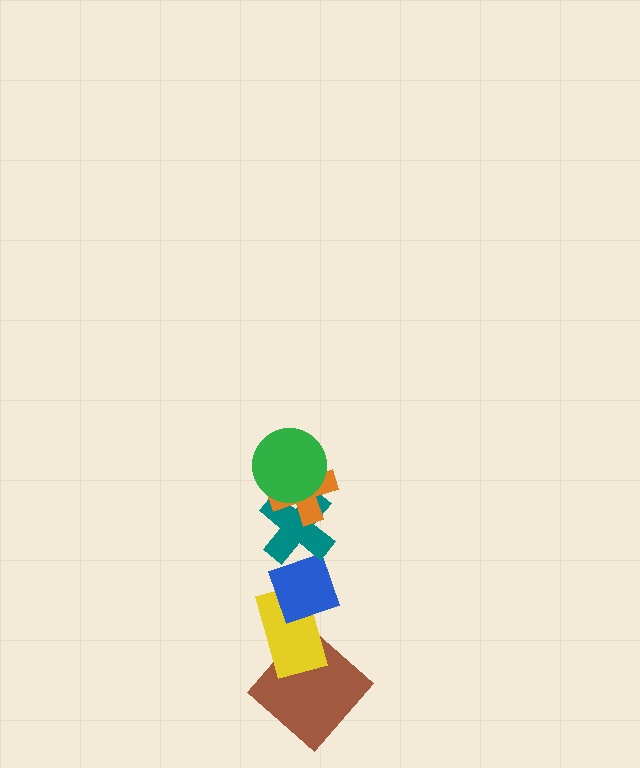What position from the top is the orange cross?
The orange cross is 2nd from the top.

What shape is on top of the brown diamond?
The yellow rectangle is on top of the brown diamond.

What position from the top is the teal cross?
The teal cross is 3rd from the top.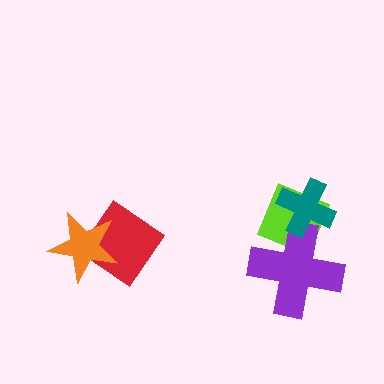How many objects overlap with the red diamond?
1 object overlaps with the red diamond.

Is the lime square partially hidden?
Yes, it is partially covered by another shape.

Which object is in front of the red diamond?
The orange star is in front of the red diamond.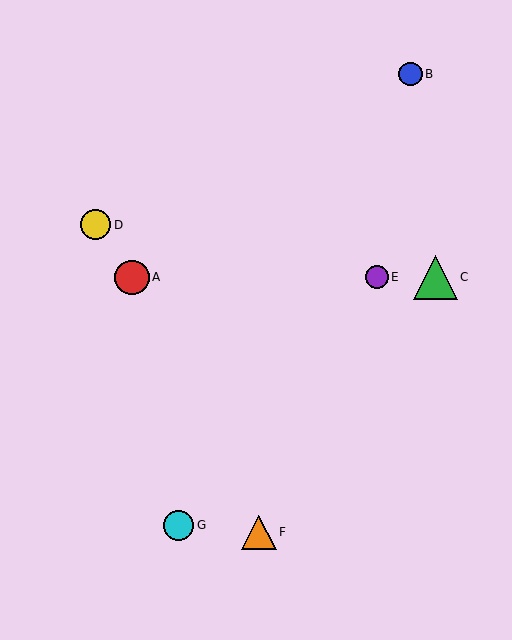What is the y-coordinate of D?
Object D is at y≈225.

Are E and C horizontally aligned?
Yes, both are at y≈277.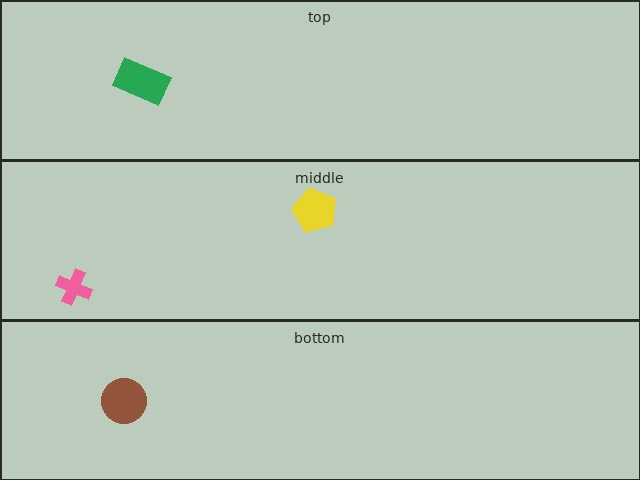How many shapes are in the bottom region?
1.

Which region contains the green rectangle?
The top region.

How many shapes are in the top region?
1.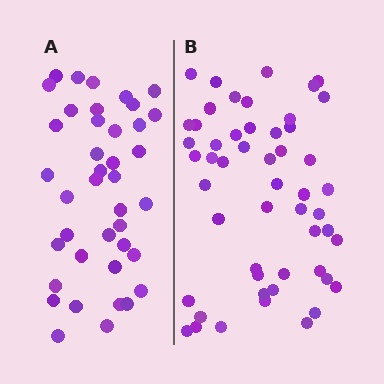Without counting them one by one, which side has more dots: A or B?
Region B (the right region) has more dots.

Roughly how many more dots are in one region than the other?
Region B has roughly 12 or so more dots than region A.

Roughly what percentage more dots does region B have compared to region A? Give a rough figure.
About 30% more.